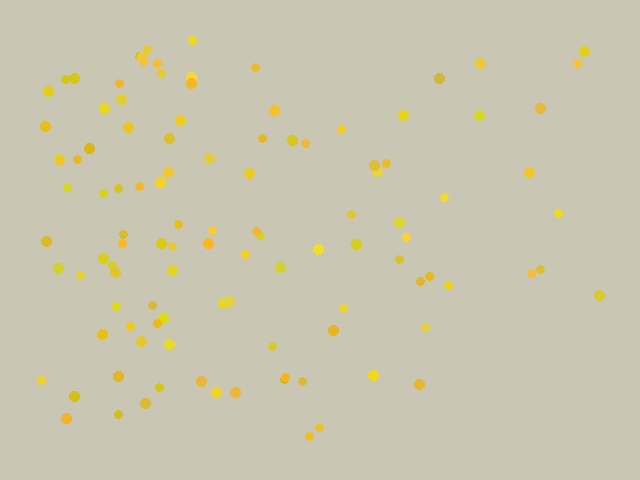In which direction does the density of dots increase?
From right to left, with the left side densest.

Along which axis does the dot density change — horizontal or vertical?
Horizontal.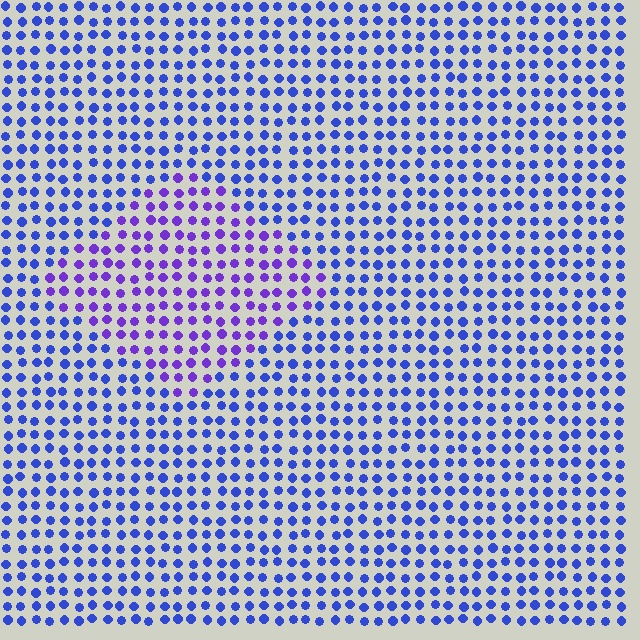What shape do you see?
I see a diamond.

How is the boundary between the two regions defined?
The boundary is defined purely by a slight shift in hue (about 35 degrees). Spacing, size, and orientation are identical on both sides.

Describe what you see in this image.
The image is filled with small blue elements in a uniform arrangement. A diamond-shaped region is visible where the elements are tinted to a slightly different hue, forming a subtle color boundary.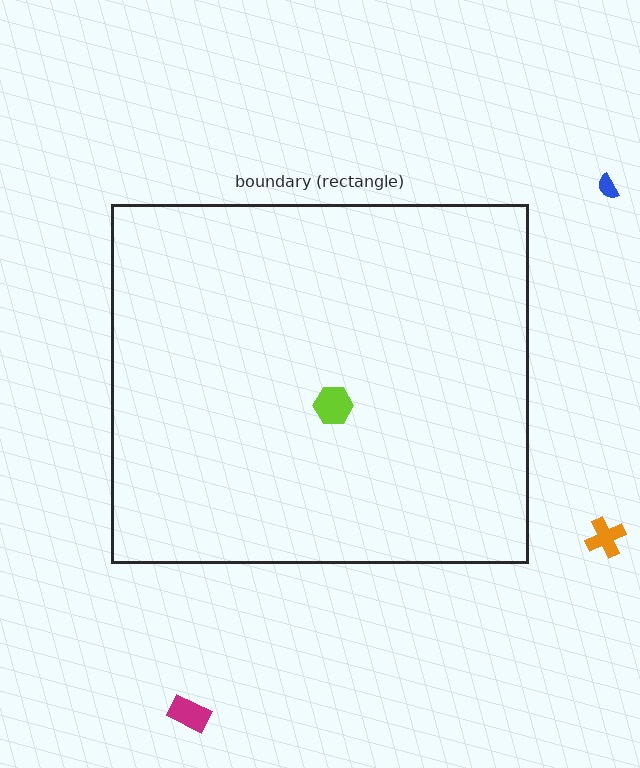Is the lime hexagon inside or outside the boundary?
Inside.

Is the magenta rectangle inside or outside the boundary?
Outside.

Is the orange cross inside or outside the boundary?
Outside.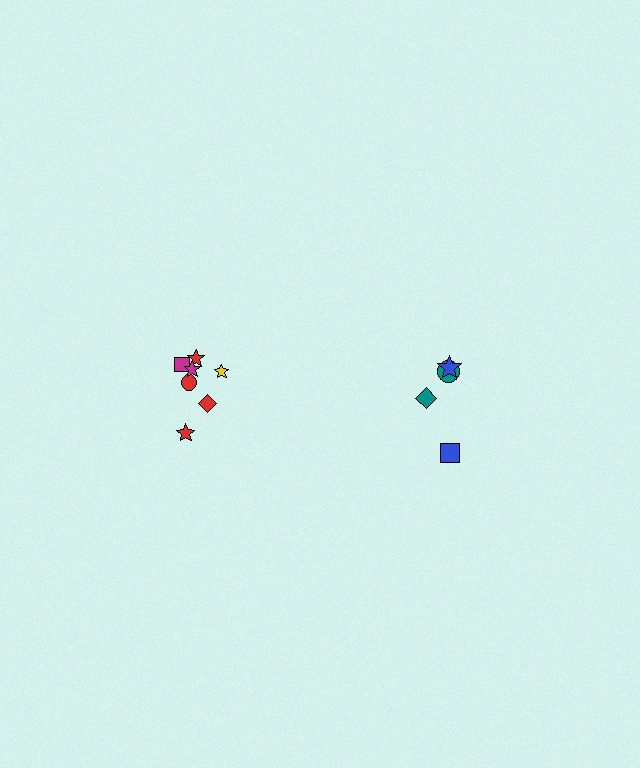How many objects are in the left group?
There are 7 objects.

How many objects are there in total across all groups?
There are 11 objects.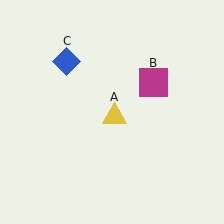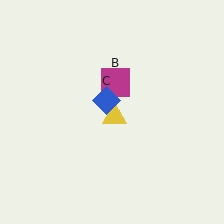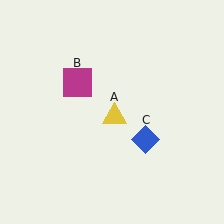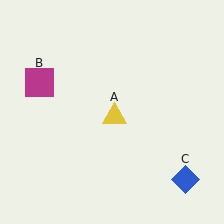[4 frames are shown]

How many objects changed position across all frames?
2 objects changed position: magenta square (object B), blue diamond (object C).